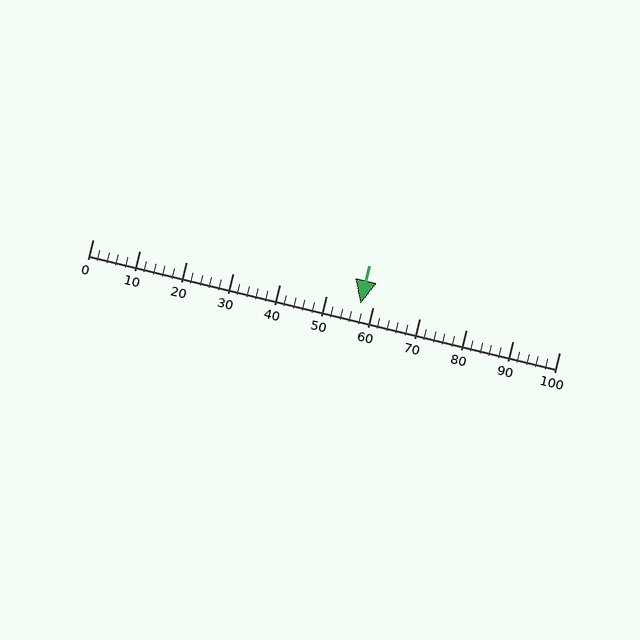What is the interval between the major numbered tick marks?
The major tick marks are spaced 10 units apart.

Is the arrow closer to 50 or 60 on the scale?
The arrow is closer to 60.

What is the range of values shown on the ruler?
The ruler shows values from 0 to 100.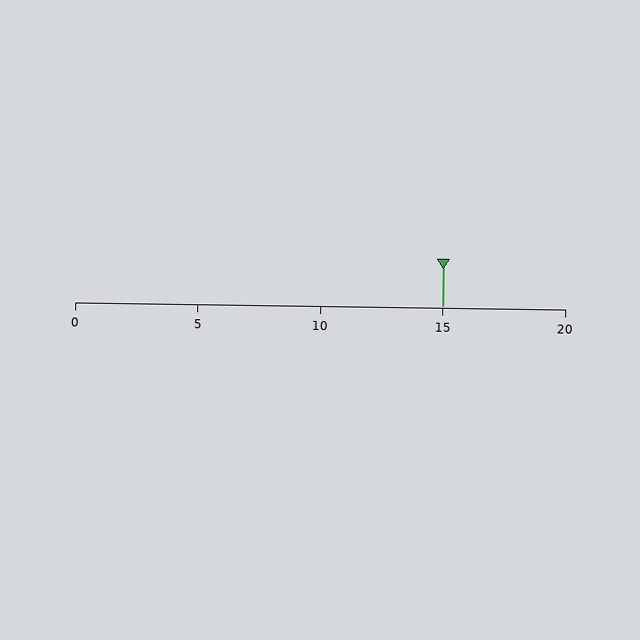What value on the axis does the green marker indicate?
The marker indicates approximately 15.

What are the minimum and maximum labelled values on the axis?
The axis runs from 0 to 20.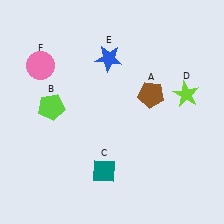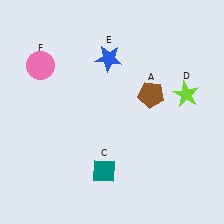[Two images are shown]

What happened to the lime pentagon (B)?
The lime pentagon (B) was removed in Image 2. It was in the top-left area of Image 1.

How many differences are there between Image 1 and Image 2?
There is 1 difference between the two images.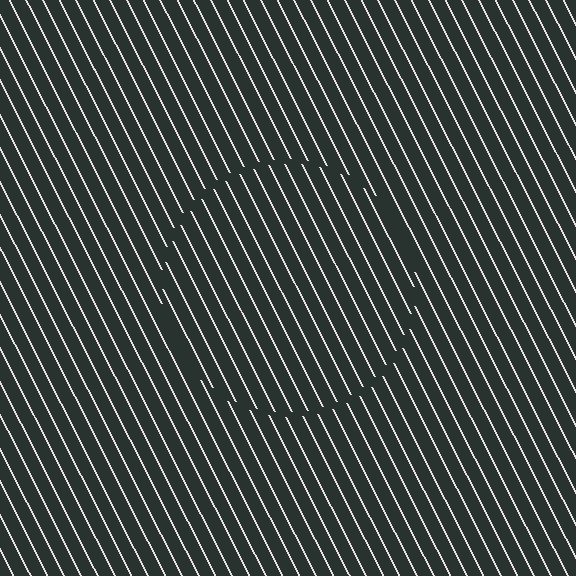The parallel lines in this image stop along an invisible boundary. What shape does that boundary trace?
An illusory circle. The interior of the shape contains the same grating, shifted by half a period — the contour is defined by the phase discontinuity where line-ends from the inner and outer gratings abut.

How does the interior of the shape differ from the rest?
The interior of the shape contains the same grating, shifted by half a period — the contour is defined by the phase discontinuity where line-ends from the inner and outer gratings abut.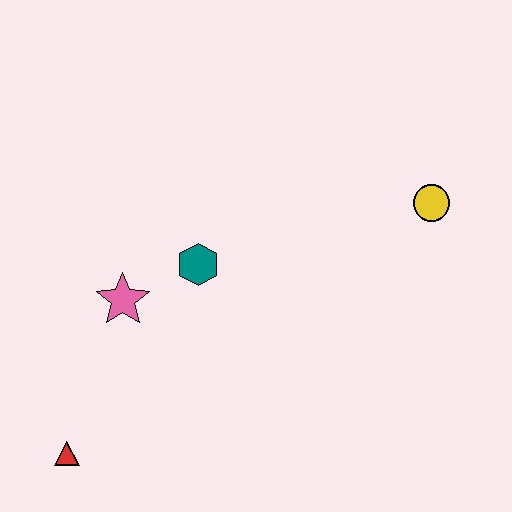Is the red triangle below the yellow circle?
Yes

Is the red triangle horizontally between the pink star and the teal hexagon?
No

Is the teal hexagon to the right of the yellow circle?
No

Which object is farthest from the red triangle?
The yellow circle is farthest from the red triangle.